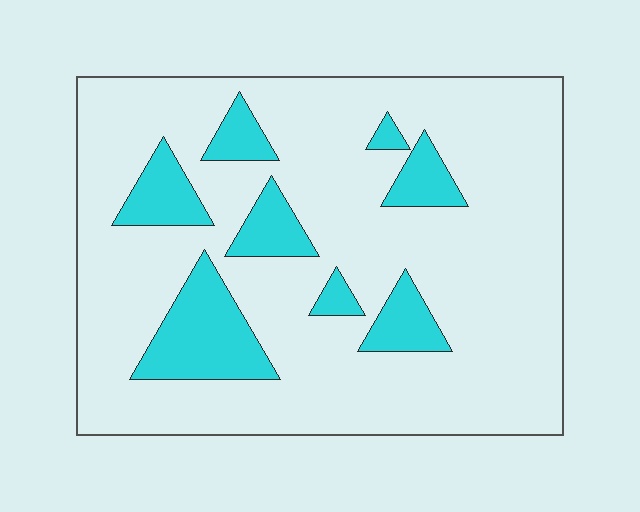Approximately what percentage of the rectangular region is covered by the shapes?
Approximately 20%.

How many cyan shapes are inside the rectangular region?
8.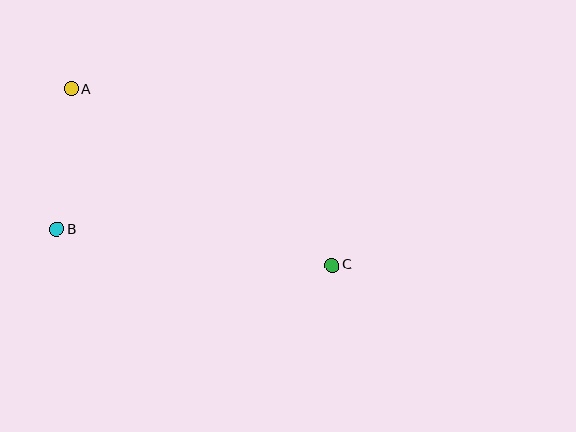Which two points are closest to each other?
Points A and B are closest to each other.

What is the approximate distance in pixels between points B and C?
The distance between B and C is approximately 277 pixels.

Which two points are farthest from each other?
Points A and C are farthest from each other.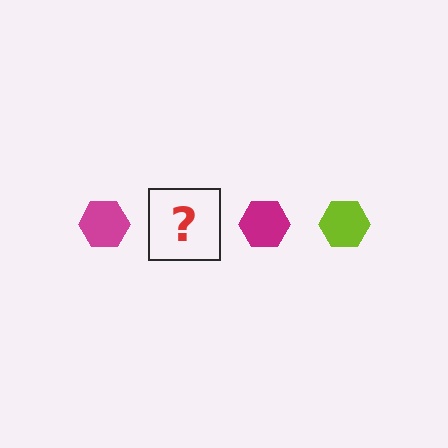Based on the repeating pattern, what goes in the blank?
The blank should be a lime hexagon.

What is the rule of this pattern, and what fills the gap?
The rule is that the pattern cycles through magenta, lime hexagons. The gap should be filled with a lime hexagon.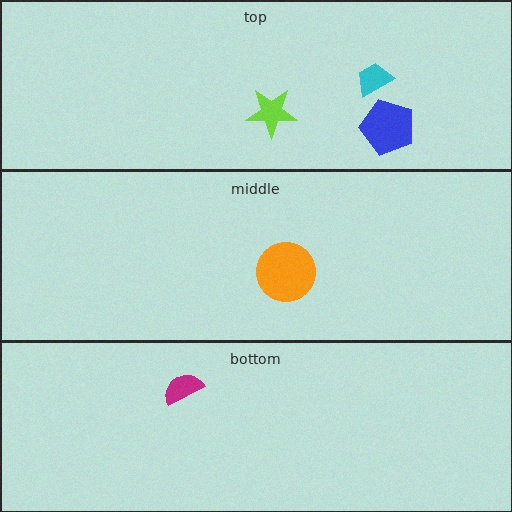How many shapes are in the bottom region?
1.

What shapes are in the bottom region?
The magenta semicircle.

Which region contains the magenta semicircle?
The bottom region.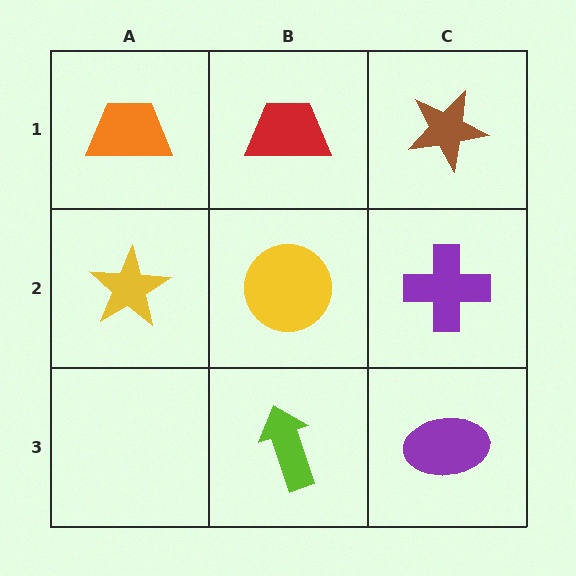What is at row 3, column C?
A purple ellipse.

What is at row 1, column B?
A red trapezoid.